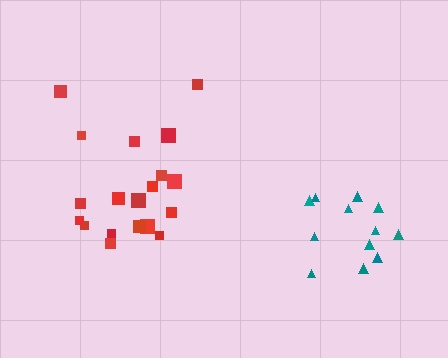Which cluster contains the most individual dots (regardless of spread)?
Red (19).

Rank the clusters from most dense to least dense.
teal, red.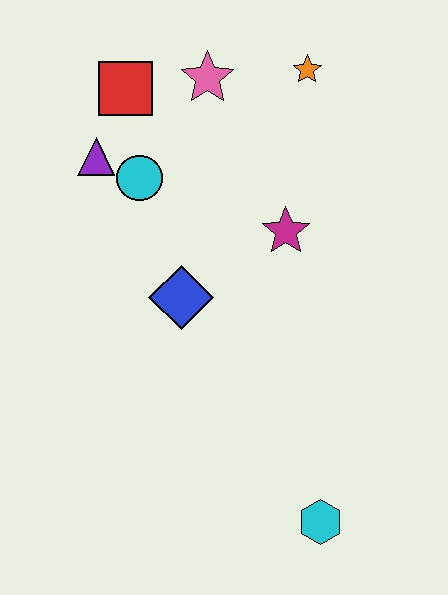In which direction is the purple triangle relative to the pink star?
The purple triangle is to the left of the pink star.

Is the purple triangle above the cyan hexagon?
Yes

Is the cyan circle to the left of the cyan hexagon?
Yes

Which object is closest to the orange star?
The pink star is closest to the orange star.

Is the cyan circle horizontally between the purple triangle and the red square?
No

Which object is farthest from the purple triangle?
The cyan hexagon is farthest from the purple triangle.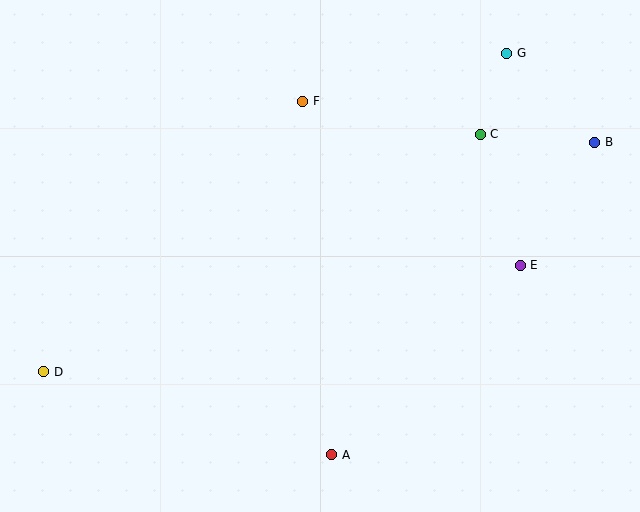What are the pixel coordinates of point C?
Point C is at (480, 134).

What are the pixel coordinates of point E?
Point E is at (520, 265).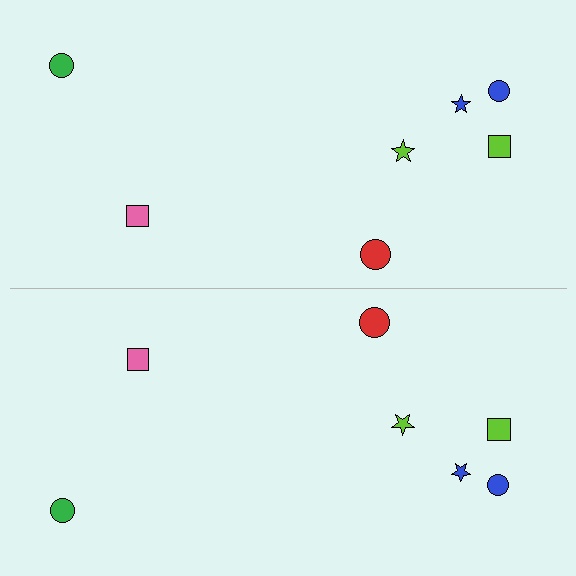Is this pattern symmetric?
Yes, this pattern has bilateral (reflection) symmetry.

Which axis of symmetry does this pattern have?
The pattern has a horizontal axis of symmetry running through the center of the image.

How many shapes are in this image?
There are 14 shapes in this image.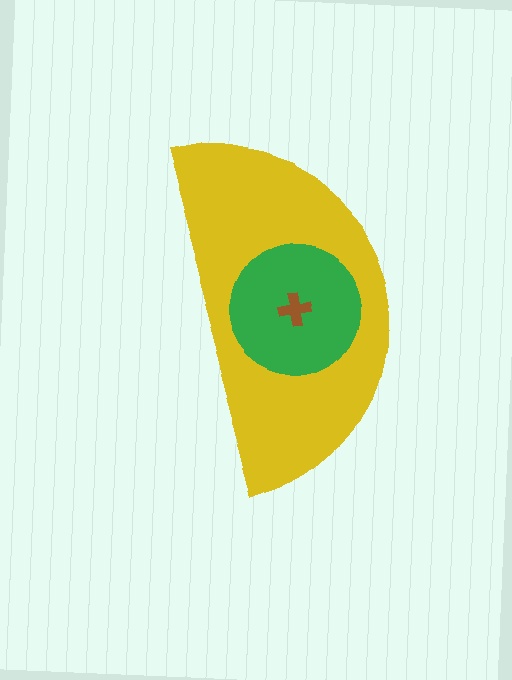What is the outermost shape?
The yellow semicircle.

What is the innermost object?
The brown cross.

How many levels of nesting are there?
3.